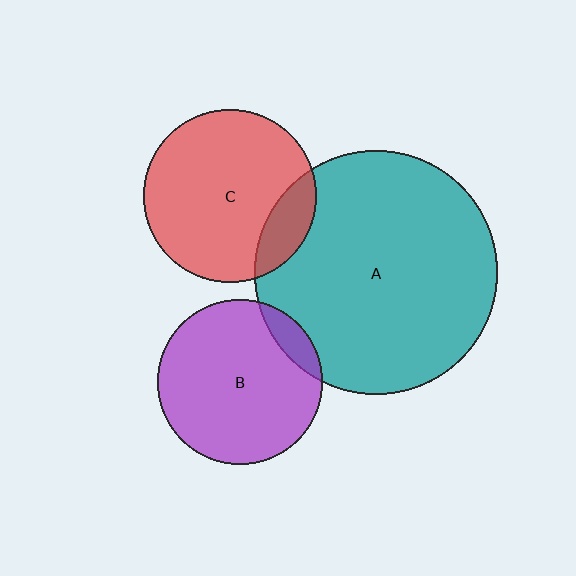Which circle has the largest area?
Circle A (teal).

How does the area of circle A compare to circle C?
Approximately 2.0 times.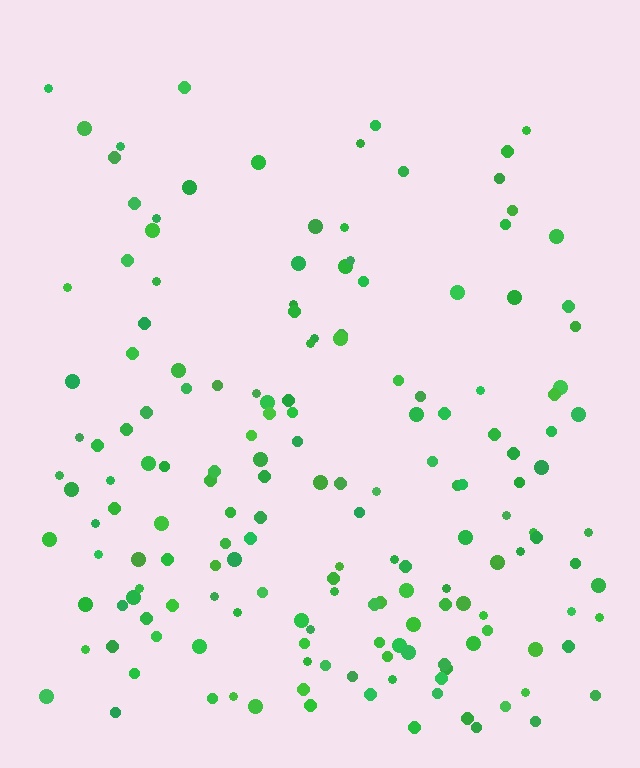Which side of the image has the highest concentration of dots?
The bottom.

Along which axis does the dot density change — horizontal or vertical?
Vertical.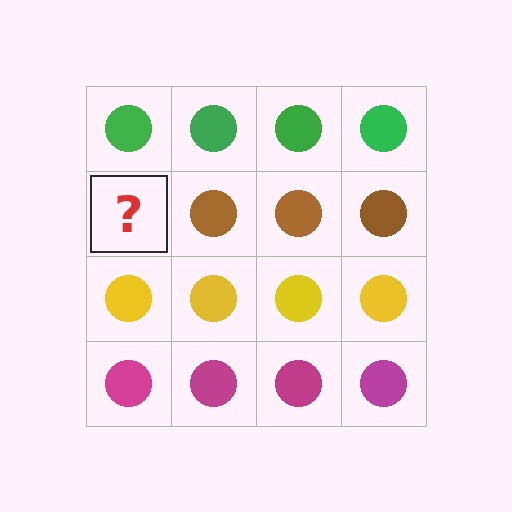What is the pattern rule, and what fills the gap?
The rule is that each row has a consistent color. The gap should be filled with a brown circle.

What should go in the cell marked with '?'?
The missing cell should contain a brown circle.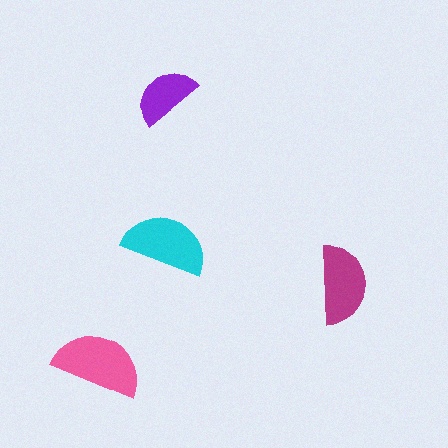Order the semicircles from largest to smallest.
the pink one, the cyan one, the magenta one, the purple one.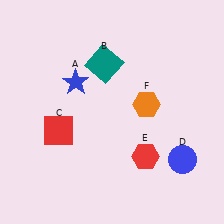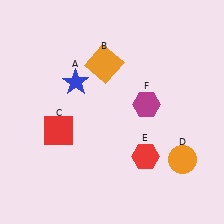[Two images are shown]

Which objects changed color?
B changed from teal to orange. D changed from blue to orange. F changed from orange to magenta.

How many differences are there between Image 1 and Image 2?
There are 3 differences between the two images.